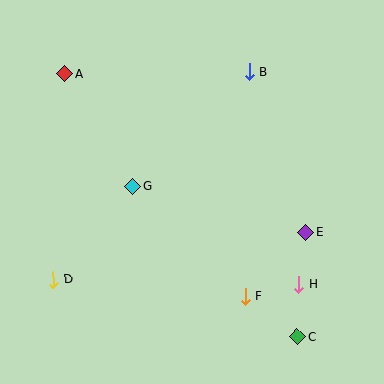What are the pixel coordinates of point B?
Point B is at (249, 72).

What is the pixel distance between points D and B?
The distance between D and B is 286 pixels.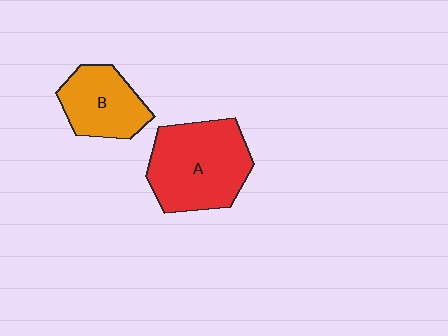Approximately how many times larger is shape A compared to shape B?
Approximately 1.6 times.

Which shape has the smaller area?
Shape B (orange).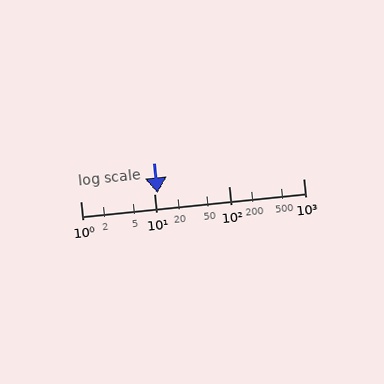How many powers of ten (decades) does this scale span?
The scale spans 3 decades, from 1 to 1000.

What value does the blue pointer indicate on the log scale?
The pointer indicates approximately 11.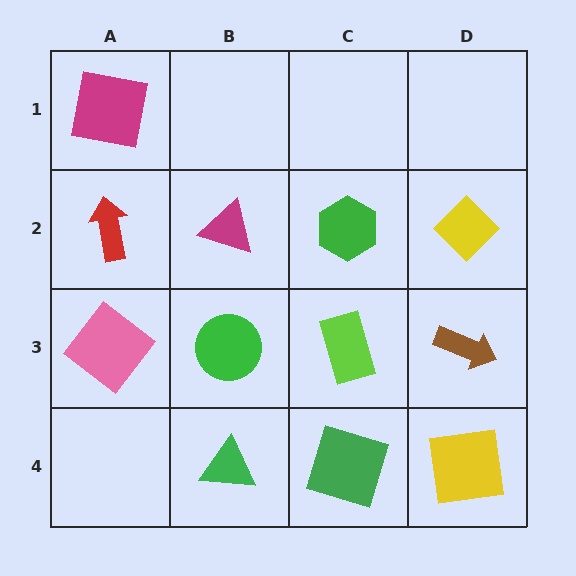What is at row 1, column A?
A magenta square.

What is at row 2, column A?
A red arrow.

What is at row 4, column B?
A green triangle.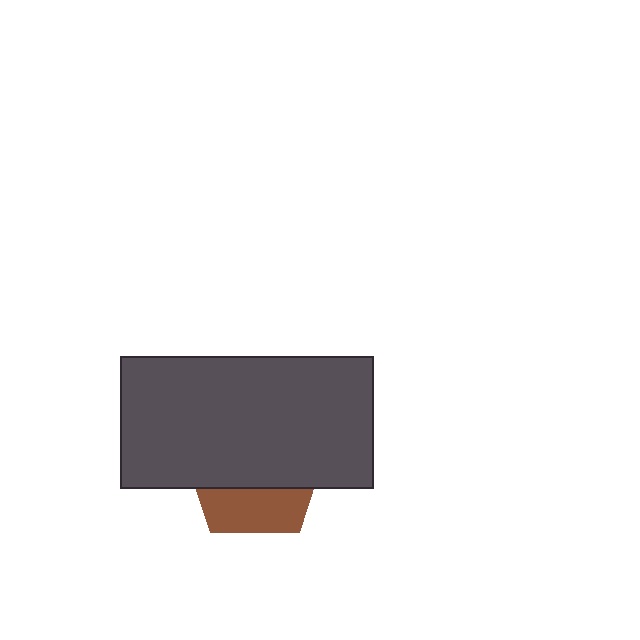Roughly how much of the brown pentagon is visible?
A small part of it is visible (roughly 33%).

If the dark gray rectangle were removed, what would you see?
You would see the complete brown pentagon.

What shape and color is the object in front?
The object in front is a dark gray rectangle.